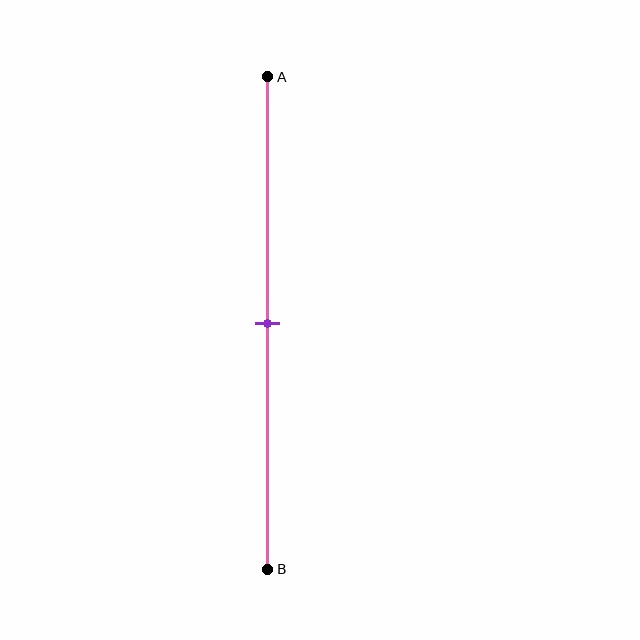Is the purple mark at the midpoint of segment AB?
Yes, the mark is approximately at the midpoint.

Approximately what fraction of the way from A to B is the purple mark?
The purple mark is approximately 50% of the way from A to B.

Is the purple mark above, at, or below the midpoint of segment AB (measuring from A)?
The purple mark is approximately at the midpoint of segment AB.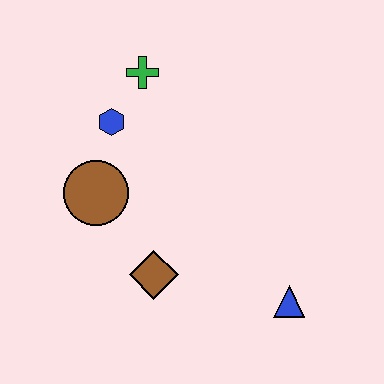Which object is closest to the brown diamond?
The brown circle is closest to the brown diamond.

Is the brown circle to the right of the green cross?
No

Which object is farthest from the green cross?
The blue triangle is farthest from the green cross.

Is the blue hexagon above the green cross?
No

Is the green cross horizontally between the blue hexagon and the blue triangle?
Yes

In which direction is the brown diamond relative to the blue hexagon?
The brown diamond is below the blue hexagon.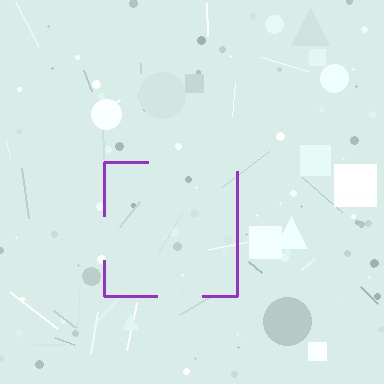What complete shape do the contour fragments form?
The contour fragments form a square.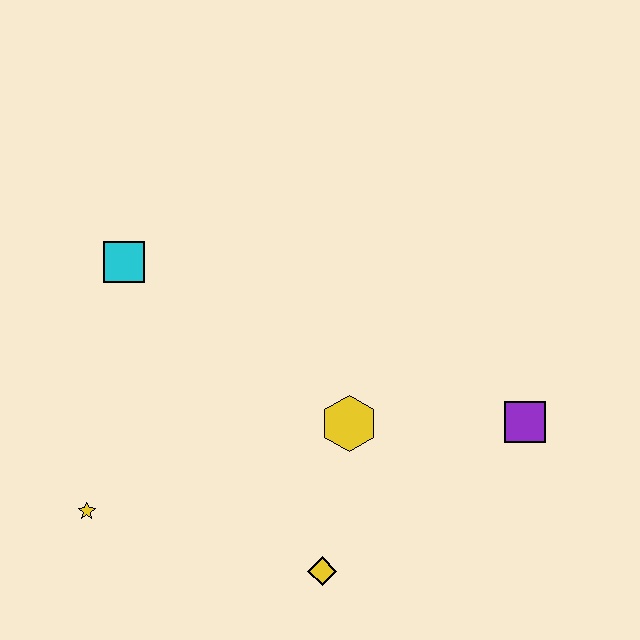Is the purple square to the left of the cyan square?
No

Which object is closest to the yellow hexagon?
The yellow diamond is closest to the yellow hexagon.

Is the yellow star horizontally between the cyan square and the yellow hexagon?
No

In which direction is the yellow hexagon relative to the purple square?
The yellow hexagon is to the left of the purple square.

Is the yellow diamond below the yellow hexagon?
Yes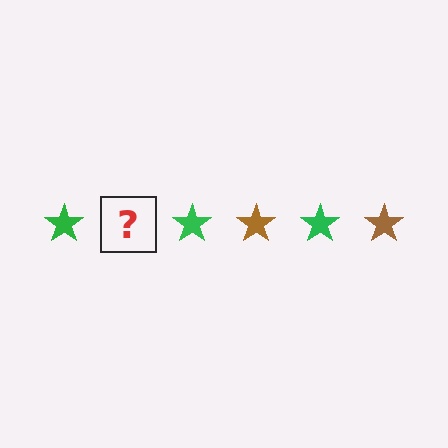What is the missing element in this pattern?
The missing element is a brown star.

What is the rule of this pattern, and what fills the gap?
The rule is that the pattern cycles through green, brown stars. The gap should be filled with a brown star.